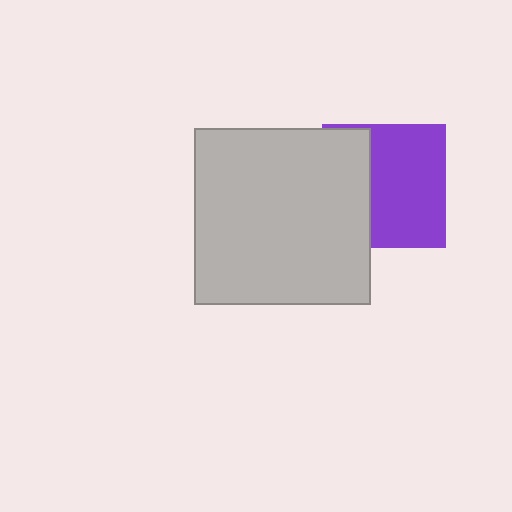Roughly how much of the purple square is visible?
About half of it is visible (roughly 61%).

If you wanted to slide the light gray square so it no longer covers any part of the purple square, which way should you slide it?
Slide it left — that is the most direct way to separate the two shapes.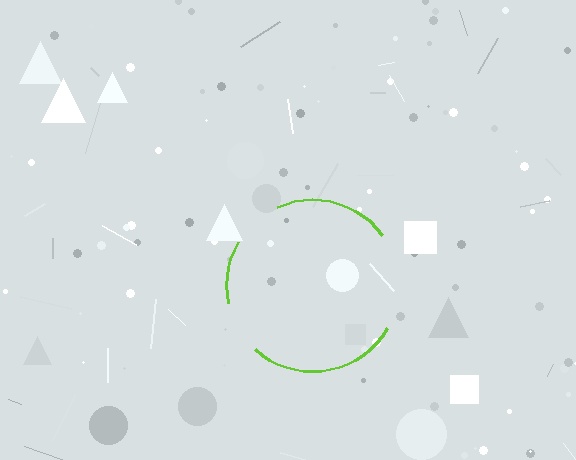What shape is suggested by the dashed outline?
The dashed outline suggests a circle.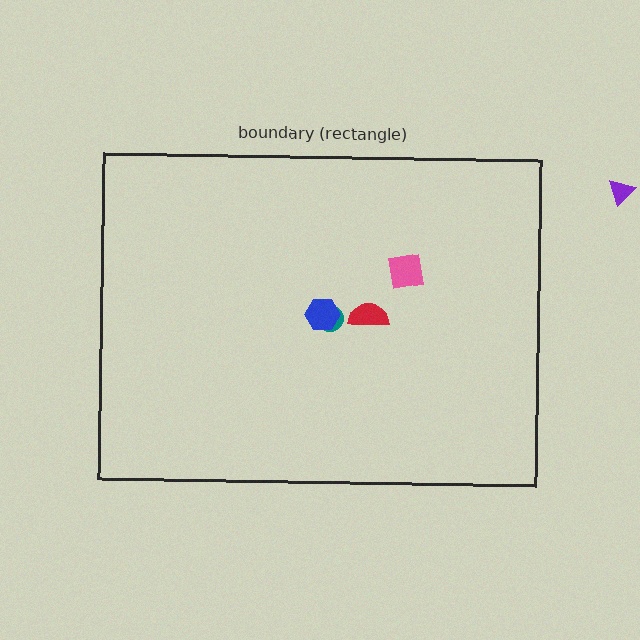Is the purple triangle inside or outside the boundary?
Outside.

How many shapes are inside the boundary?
4 inside, 1 outside.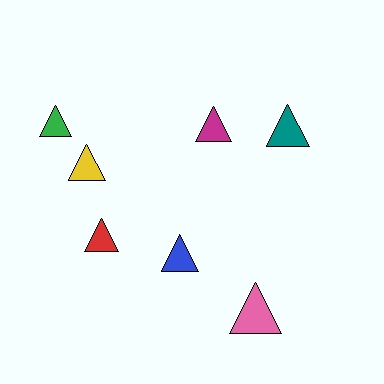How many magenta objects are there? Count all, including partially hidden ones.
There is 1 magenta object.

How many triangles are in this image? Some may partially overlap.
There are 7 triangles.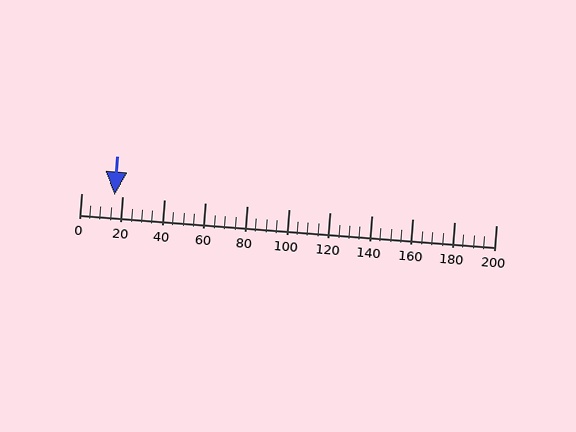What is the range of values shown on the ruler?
The ruler shows values from 0 to 200.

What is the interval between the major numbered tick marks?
The major tick marks are spaced 20 units apart.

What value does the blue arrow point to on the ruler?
The blue arrow points to approximately 16.